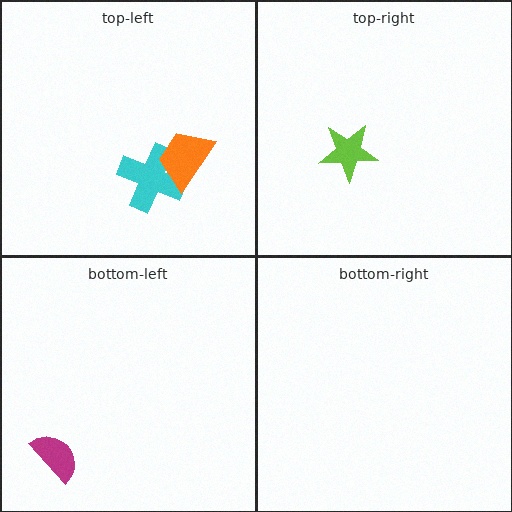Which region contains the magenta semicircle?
The bottom-left region.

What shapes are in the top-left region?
The cyan cross, the orange trapezoid.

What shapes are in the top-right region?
The lime star.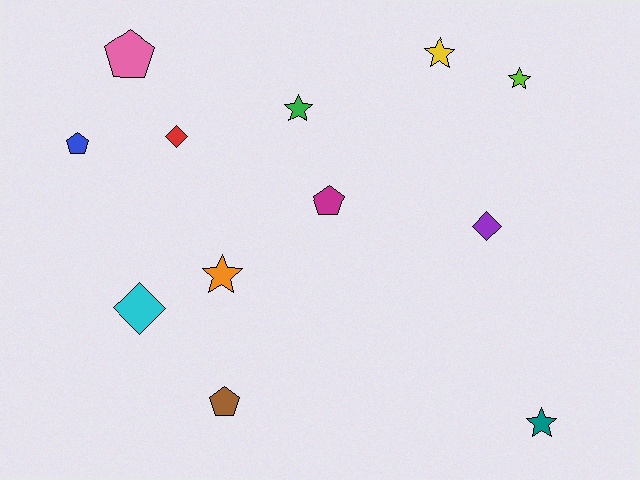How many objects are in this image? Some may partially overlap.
There are 12 objects.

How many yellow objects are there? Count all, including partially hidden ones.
There is 1 yellow object.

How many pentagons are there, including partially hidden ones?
There are 4 pentagons.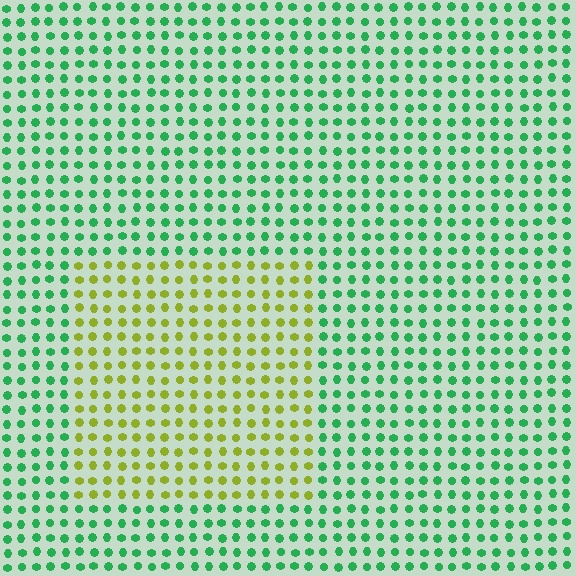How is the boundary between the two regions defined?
The boundary is defined purely by a slight shift in hue (about 65 degrees). Spacing, size, and orientation are identical on both sides.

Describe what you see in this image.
The image is filled with small green elements in a uniform arrangement. A rectangle-shaped region is visible where the elements are tinted to a slightly different hue, forming a subtle color boundary.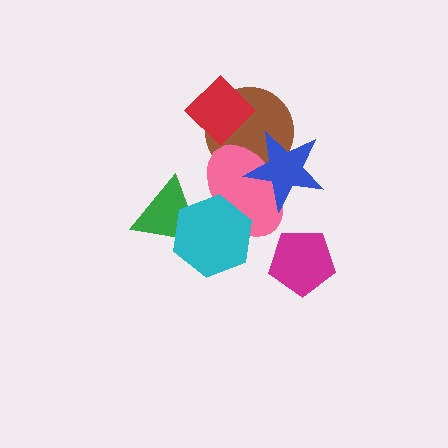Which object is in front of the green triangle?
The cyan hexagon is in front of the green triangle.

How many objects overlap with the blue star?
2 objects overlap with the blue star.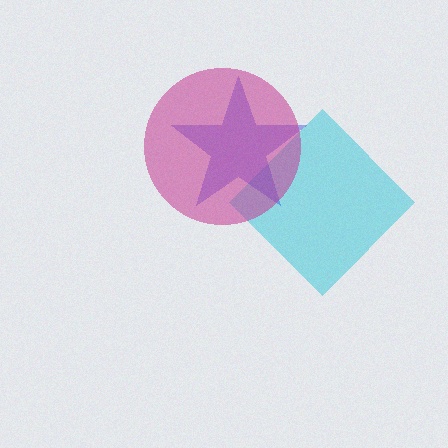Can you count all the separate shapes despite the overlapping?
Yes, there are 3 separate shapes.